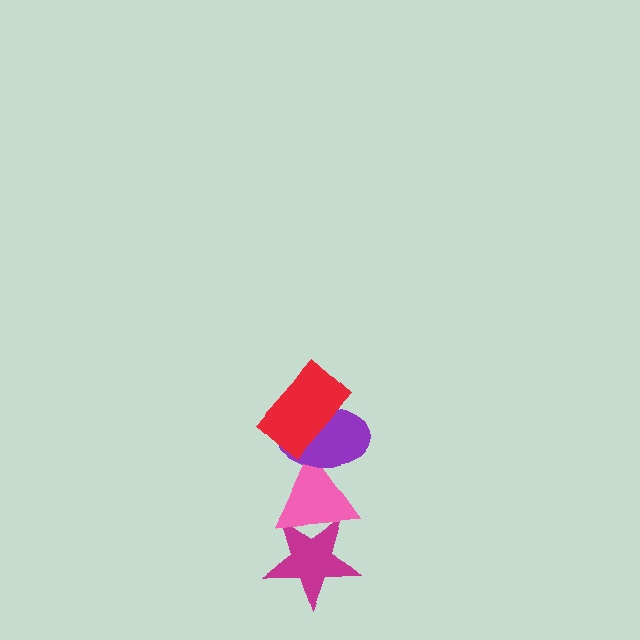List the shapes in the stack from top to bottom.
From top to bottom: the red rectangle, the purple ellipse, the pink triangle, the magenta star.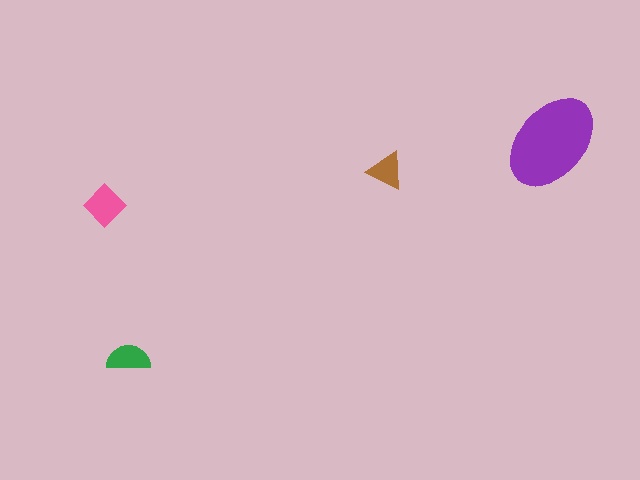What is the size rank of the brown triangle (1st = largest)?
4th.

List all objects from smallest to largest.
The brown triangle, the green semicircle, the pink diamond, the purple ellipse.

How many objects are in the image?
There are 4 objects in the image.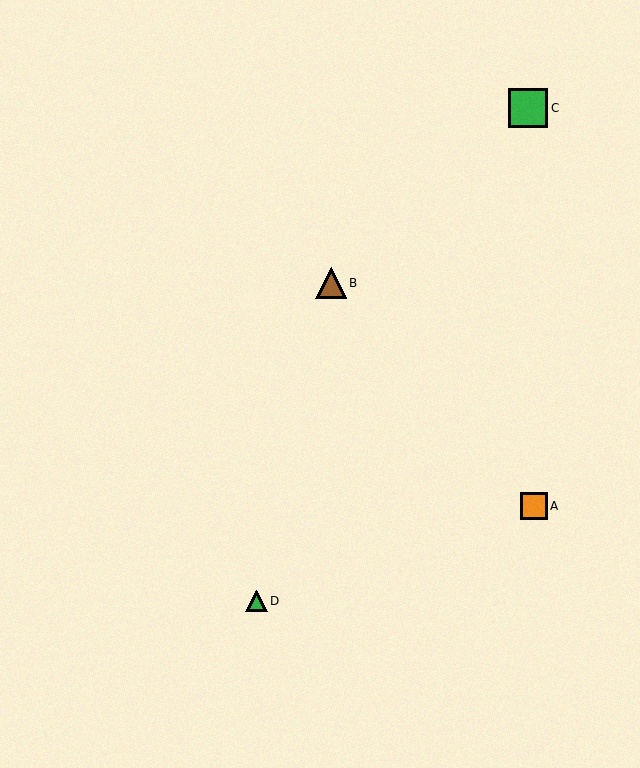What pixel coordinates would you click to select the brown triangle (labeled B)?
Click at (331, 283) to select the brown triangle B.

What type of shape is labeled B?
Shape B is a brown triangle.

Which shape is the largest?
The green square (labeled C) is the largest.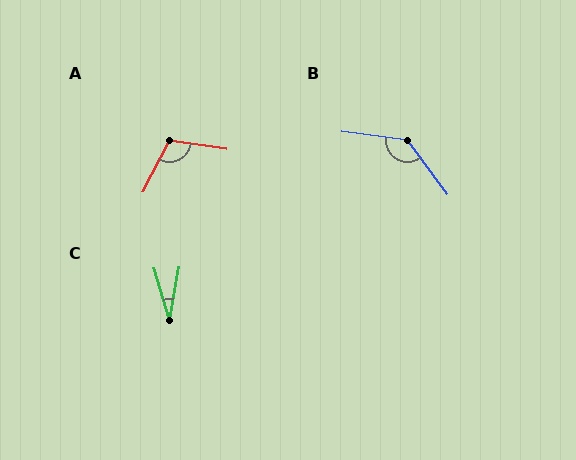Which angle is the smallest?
C, at approximately 27 degrees.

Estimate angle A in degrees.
Approximately 109 degrees.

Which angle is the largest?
B, at approximately 134 degrees.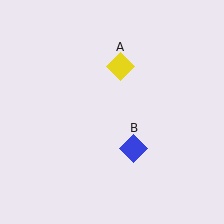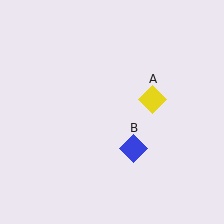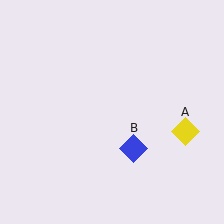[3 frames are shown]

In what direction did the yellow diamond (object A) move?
The yellow diamond (object A) moved down and to the right.